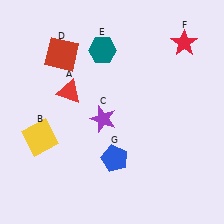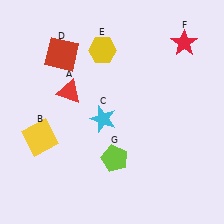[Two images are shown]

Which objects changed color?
C changed from purple to cyan. E changed from teal to yellow. G changed from blue to lime.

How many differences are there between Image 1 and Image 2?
There are 3 differences between the two images.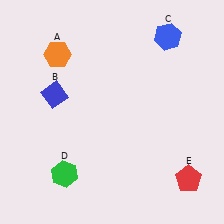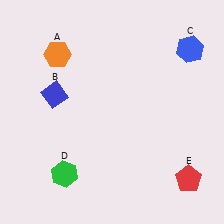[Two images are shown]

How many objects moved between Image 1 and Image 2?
1 object moved between the two images.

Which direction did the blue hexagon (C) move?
The blue hexagon (C) moved right.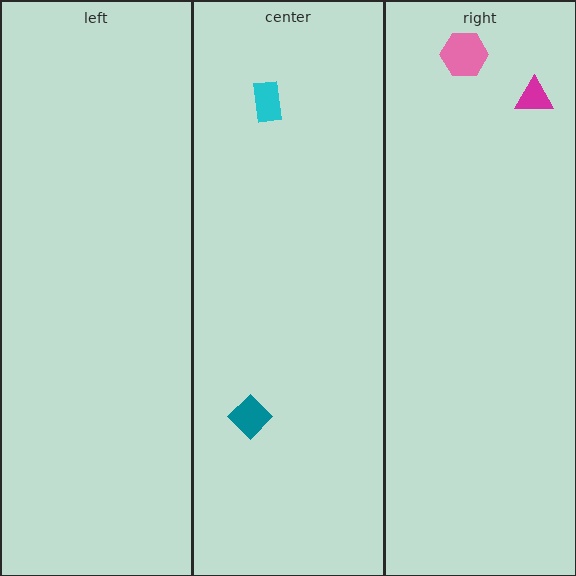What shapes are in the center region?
The teal diamond, the cyan rectangle.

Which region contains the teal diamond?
The center region.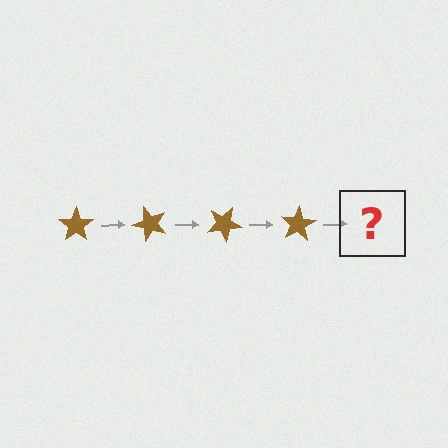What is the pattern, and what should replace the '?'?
The pattern is that the star rotates 50 degrees each step. The '?' should be a brown star rotated 200 degrees.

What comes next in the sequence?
The next element should be a brown star rotated 200 degrees.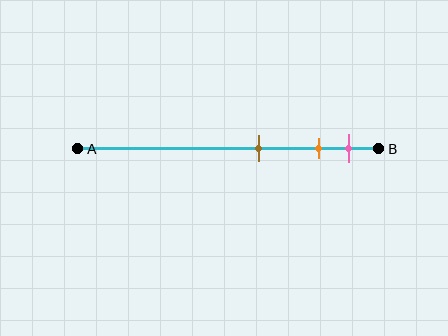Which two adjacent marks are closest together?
The orange and pink marks are the closest adjacent pair.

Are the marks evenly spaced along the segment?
No, the marks are not evenly spaced.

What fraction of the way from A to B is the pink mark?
The pink mark is approximately 90% (0.9) of the way from A to B.